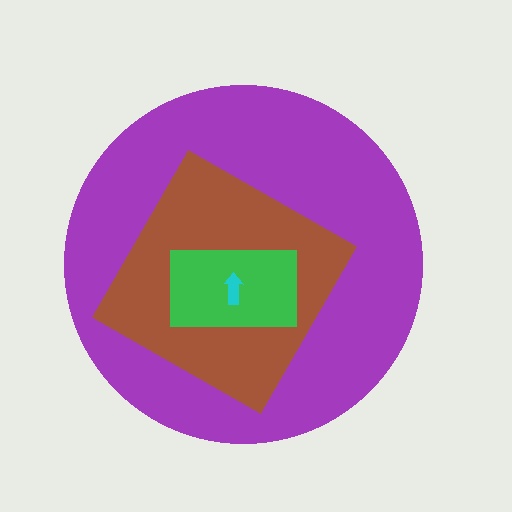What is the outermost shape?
The purple circle.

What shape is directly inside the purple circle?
The brown diamond.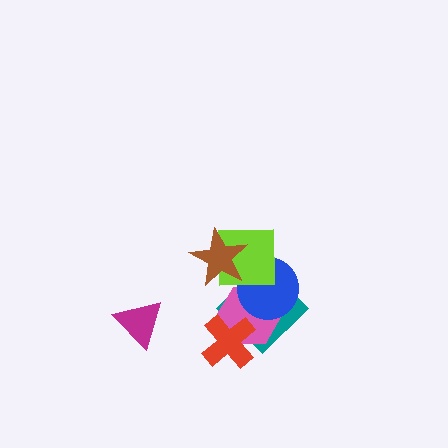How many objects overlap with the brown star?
2 objects overlap with the brown star.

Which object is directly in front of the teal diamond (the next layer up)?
The pink hexagon is directly in front of the teal diamond.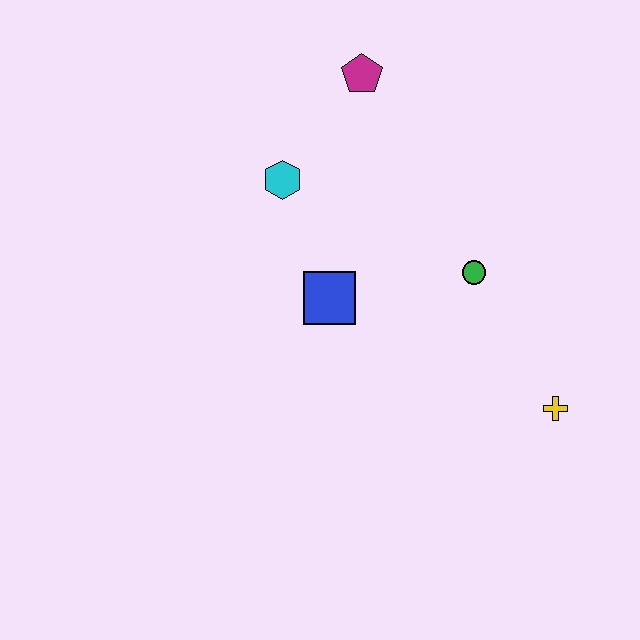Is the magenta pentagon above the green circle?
Yes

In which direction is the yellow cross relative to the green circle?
The yellow cross is below the green circle.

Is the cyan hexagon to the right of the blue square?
No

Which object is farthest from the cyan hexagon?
The yellow cross is farthest from the cyan hexagon.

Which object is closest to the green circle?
The blue square is closest to the green circle.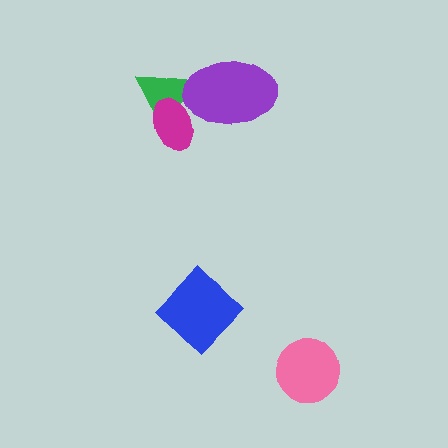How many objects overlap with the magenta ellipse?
2 objects overlap with the magenta ellipse.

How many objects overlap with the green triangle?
2 objects overlap with the green triangle.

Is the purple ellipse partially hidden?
No, no other shape covers it.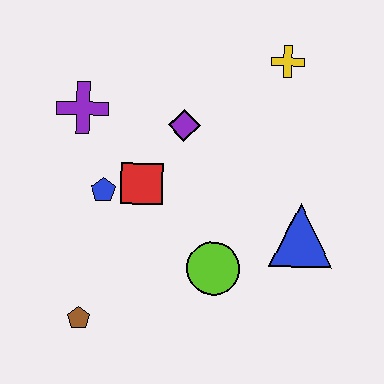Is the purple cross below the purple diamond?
No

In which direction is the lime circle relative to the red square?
The lime circle is below the red square.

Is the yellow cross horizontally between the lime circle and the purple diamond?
No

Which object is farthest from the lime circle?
The yellow cross is farthest from the lime circle.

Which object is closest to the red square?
The blue pentagon is closest to the red square.